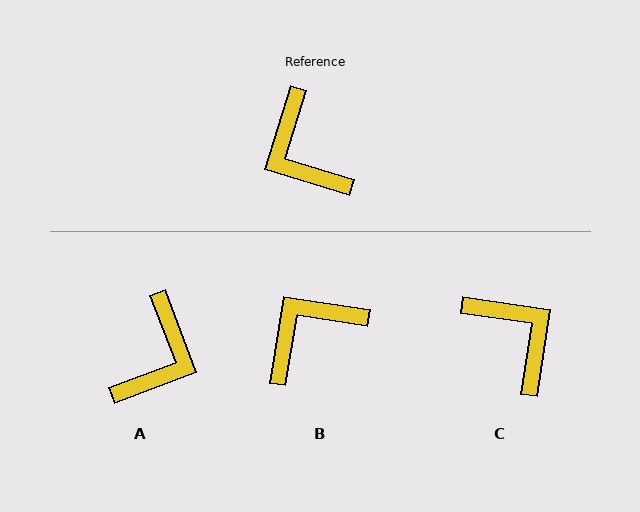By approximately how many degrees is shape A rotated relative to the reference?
Approximately 128 degrees counter-clockwise.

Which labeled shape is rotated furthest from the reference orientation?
C, about 171 degrees away.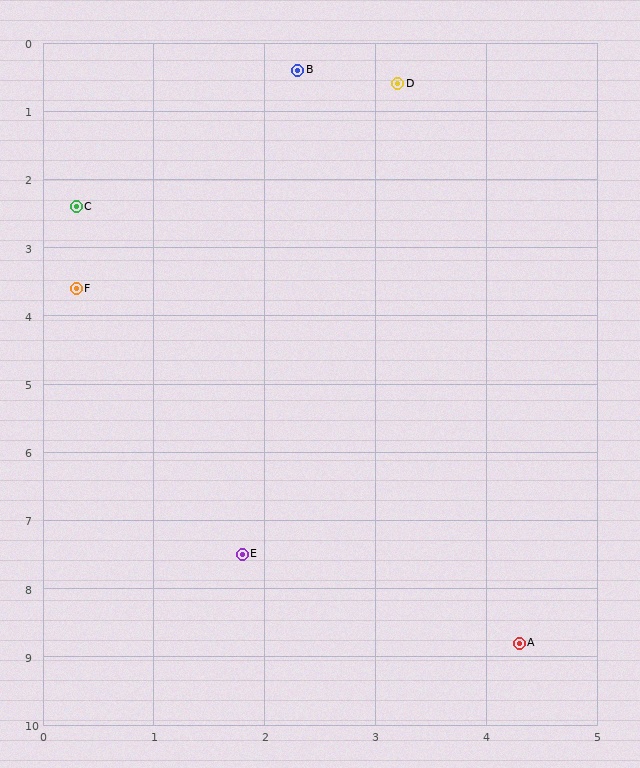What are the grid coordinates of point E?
Point E is at approximately (1.8, 7.5).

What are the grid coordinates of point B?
Point B is at approximately (2.3, 0.4).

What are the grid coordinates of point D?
Point D is at approximately (3.2, 0.6).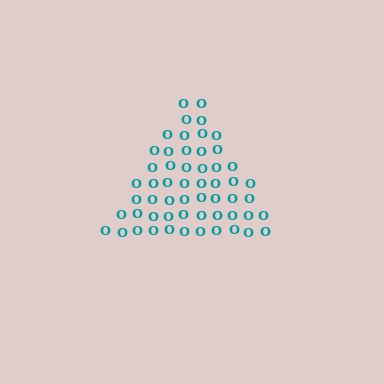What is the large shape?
The large shape is a triangle.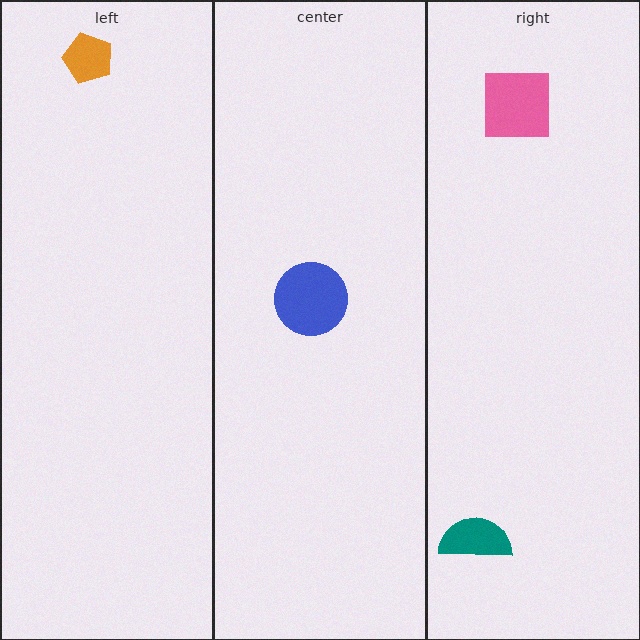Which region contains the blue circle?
The center region.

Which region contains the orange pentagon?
The left region.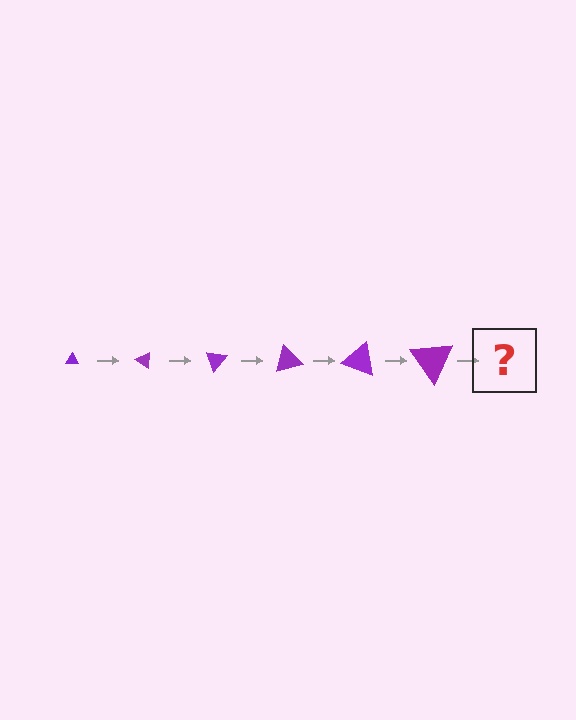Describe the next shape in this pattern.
It should be a triangle, larger than the previous one and rotated 210 degrees from the start.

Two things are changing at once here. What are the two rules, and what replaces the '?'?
The two rules are that the triangle grows larger each step and it rotates 35 degrees each step. The '?' should be a triangle, larger than the previous one and rotated 210 degrees from the start.